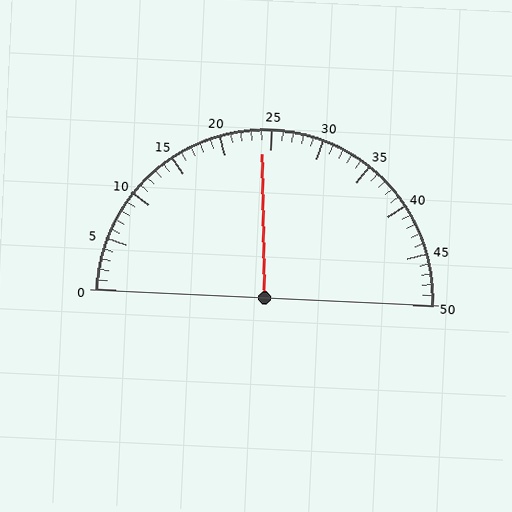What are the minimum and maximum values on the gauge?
The gauge ranges from 0 to 50.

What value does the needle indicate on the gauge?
The needle indicates approximately 24.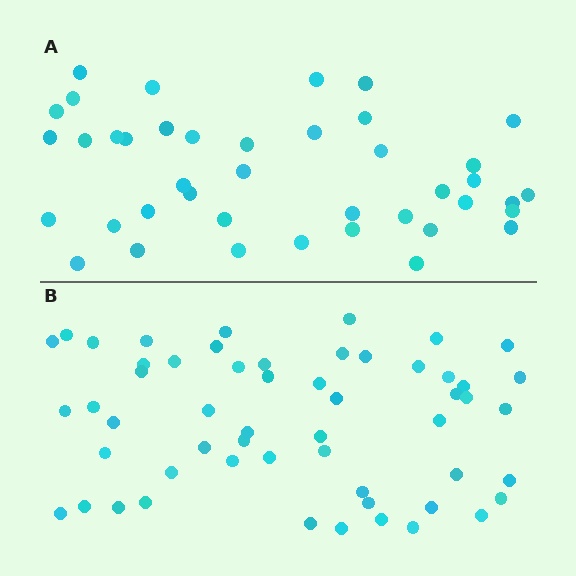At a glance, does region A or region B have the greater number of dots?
Region B (the bottom region) has more dots.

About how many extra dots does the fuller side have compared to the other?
Region B has approximately 15 more dots than region A.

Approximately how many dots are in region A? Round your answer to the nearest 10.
About 40 dots. (The exact count is 41, which rounds to 40.)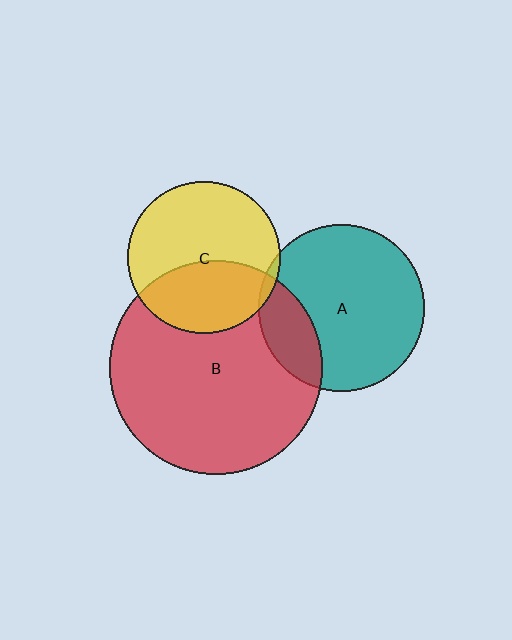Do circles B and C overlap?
Yes.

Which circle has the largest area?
Circle B (red).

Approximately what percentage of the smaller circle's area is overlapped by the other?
Approximately 40%.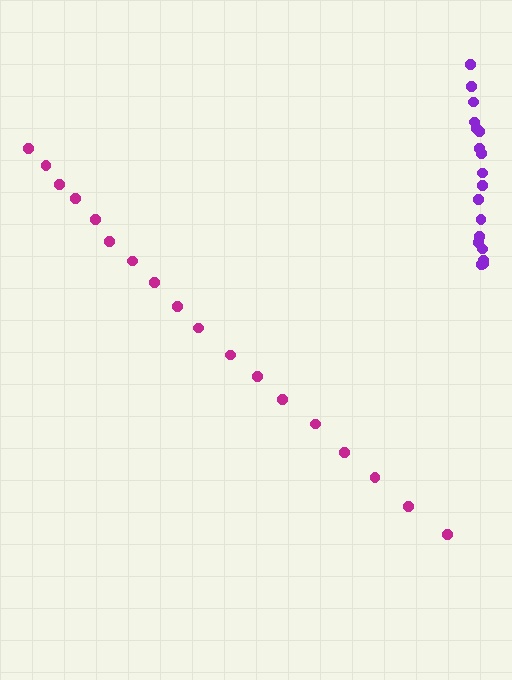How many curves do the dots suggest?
There are 2 distinct paths.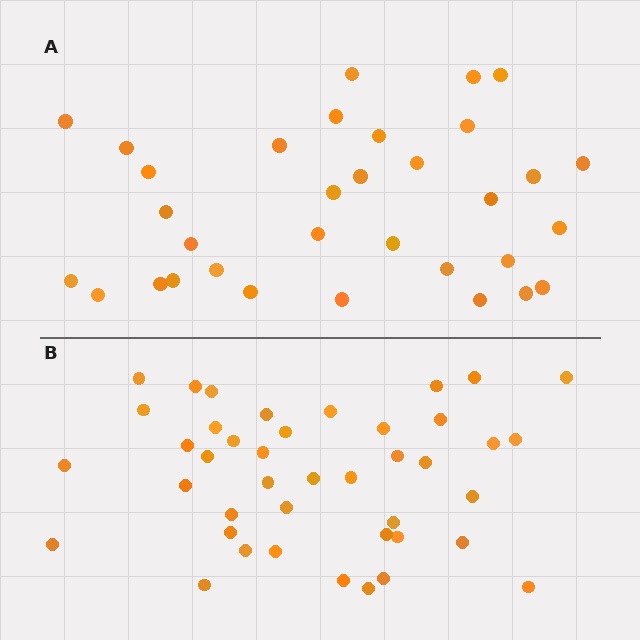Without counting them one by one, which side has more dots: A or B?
Region B (the bottom region) has more dots.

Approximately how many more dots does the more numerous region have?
Region B has roughly 8 or so more dots than region A.